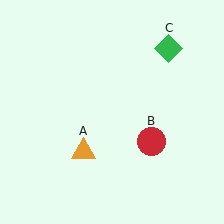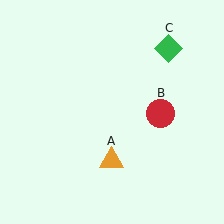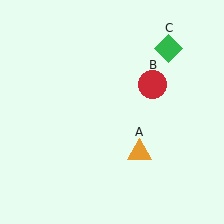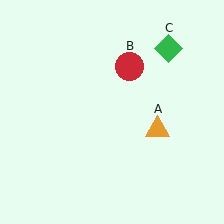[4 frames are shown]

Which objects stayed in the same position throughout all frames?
Green diamond (object C) remained stationary.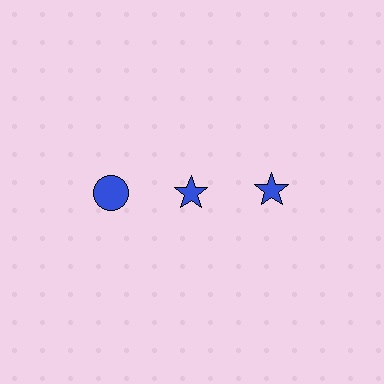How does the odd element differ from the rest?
It has a different shape: circle instead of star.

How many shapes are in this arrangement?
There are 3 shapes arranged in a grid pattern.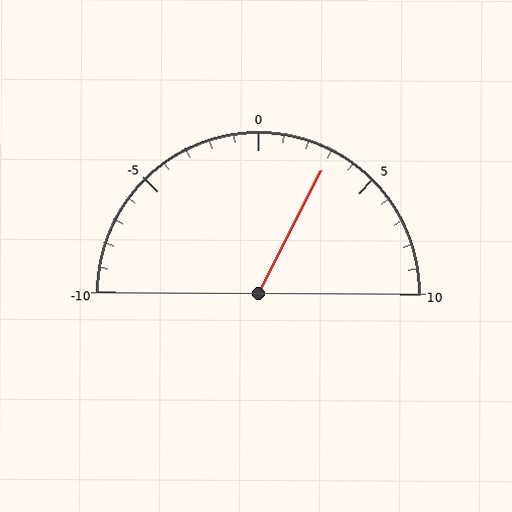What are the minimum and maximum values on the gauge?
The gauge ranges from -10 to 10.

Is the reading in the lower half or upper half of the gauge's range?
The reading is in the upper half of the range (-10 to 10).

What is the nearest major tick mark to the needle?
The nearest major tick mark is 5.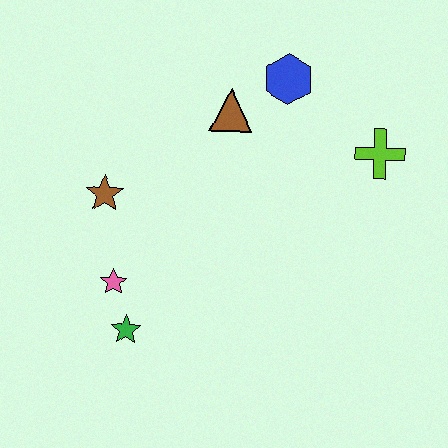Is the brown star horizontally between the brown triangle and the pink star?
No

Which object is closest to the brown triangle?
The blue hexagon is closest to the brown triangle.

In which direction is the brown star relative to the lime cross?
The brown star is to the left of the lime cross.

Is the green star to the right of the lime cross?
No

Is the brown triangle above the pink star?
Yes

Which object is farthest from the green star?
The lime cross is farthest from the green star.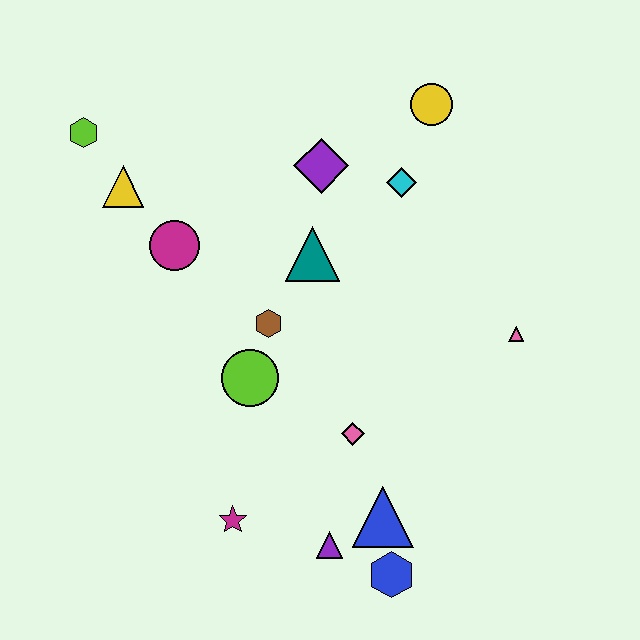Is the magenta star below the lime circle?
Yes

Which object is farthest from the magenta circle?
The blue hexagon is farthest from the magenta circle.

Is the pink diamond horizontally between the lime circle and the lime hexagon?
No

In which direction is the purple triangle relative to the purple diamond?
The purple triangle is below the purple diamond.